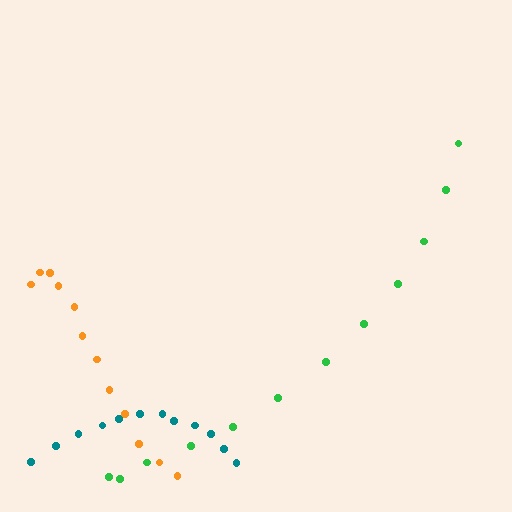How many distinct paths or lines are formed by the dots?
There are 3 distinct paths.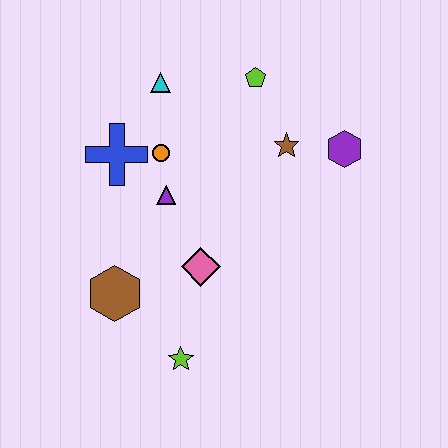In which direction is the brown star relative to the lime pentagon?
The brown star is below the lime pentagon.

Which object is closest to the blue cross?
The orange circle is closest to the blue cross.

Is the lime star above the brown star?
No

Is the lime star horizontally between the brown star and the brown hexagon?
Yes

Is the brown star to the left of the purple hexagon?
Yes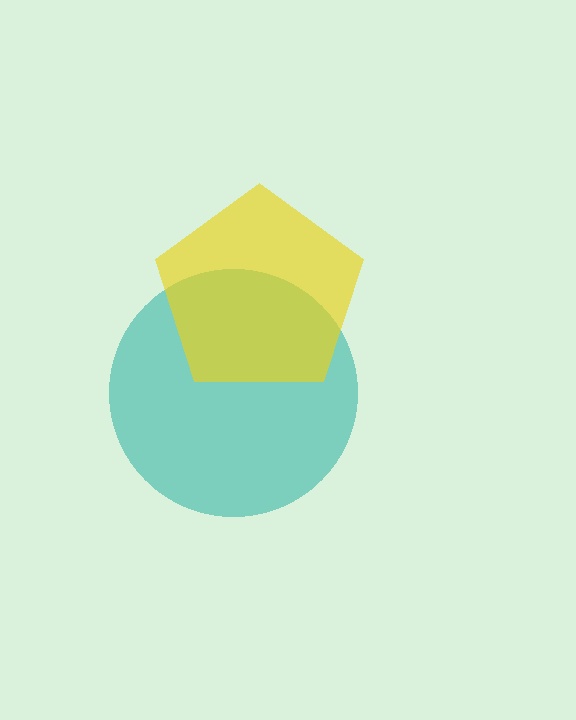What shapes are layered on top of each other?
The layered shapes are: a teal circle, a yellow pentagon.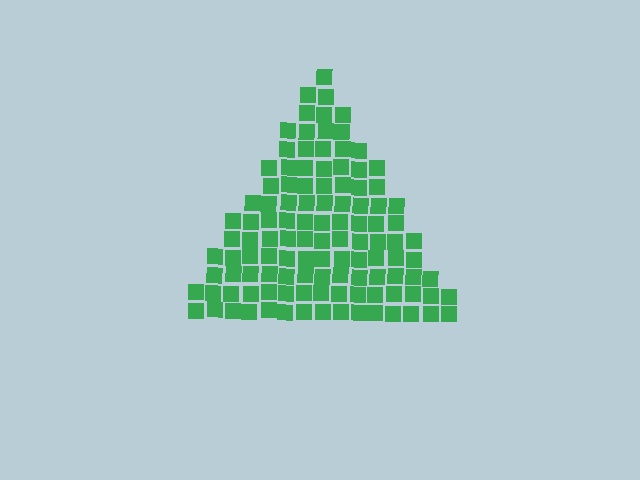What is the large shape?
The large shape is a triangle.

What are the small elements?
The small elements are squares.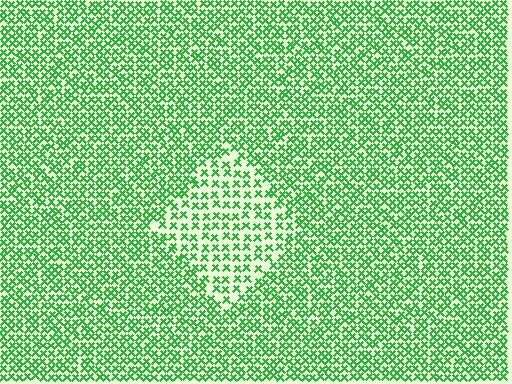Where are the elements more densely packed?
The elements are more densely packed outside the diamond boundary.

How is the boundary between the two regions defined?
The boundary is defined by a change in element density (approximately 1.8x ratio). All elements are the same color, size, and shape.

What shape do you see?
I see a diamond.